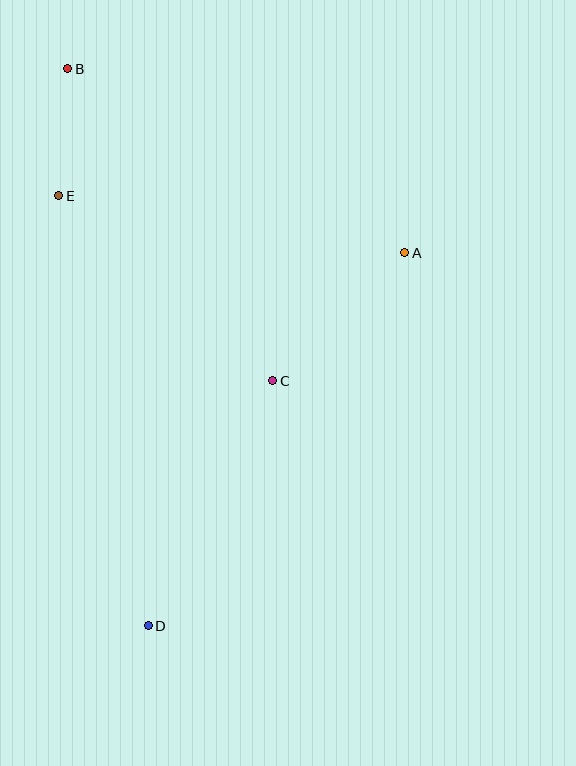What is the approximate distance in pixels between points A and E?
The distance between A and E is approximately 351 pixels.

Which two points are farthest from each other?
Points B and D are farthest from each other.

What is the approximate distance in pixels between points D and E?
The distance between D and E is approximately 439 pixels.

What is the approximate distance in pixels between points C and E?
The distance between C and E is approximately 283 pixels.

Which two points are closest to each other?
Points B and E are closest to each other.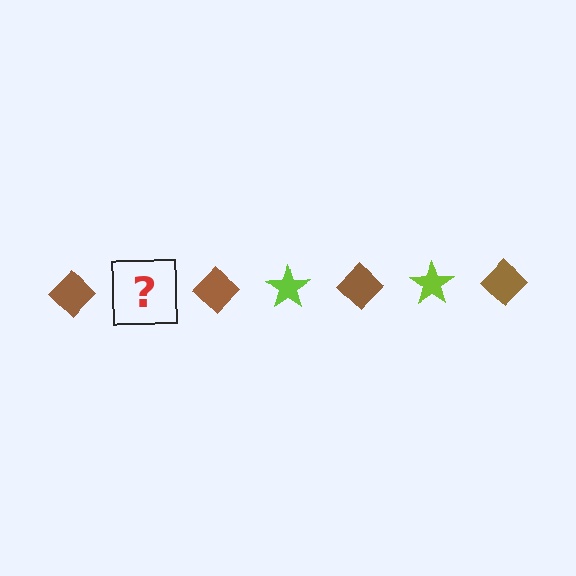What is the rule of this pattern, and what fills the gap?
The rule is that the pattern alternates between brown diamond and lime star. The gap should be filled with a lime star.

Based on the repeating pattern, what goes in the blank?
The blank should be a lime star.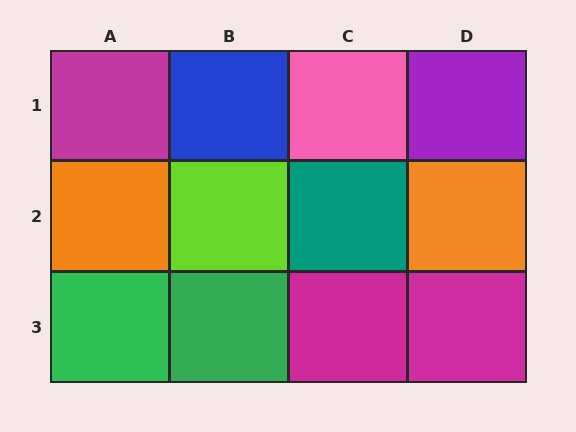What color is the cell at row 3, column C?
Magenta.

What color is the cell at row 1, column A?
Magenta.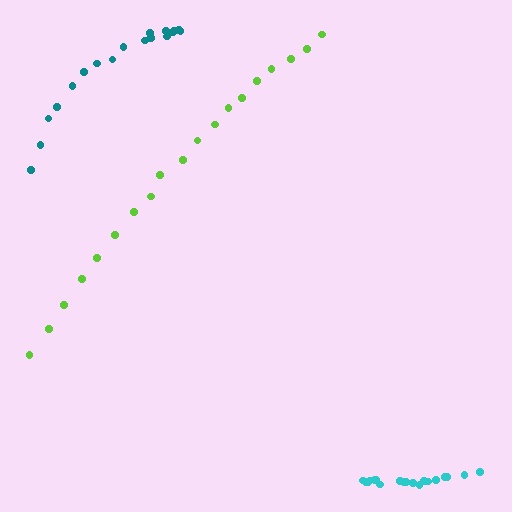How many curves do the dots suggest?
There are 3 distinct paths.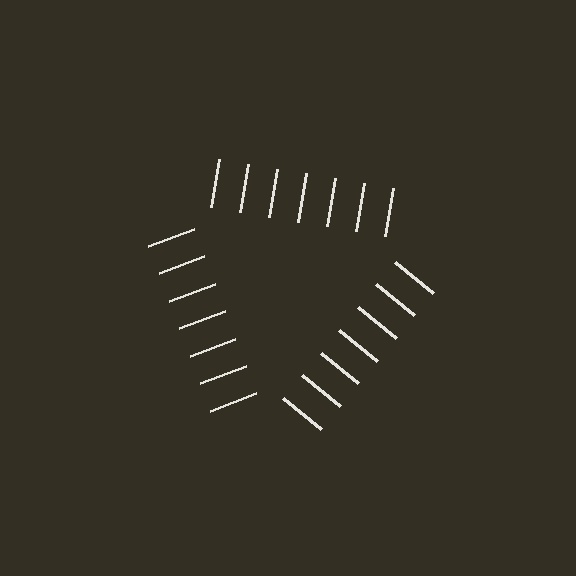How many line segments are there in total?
21 — 7 along each of the 3 edges.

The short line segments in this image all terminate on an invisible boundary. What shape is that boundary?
An illusory triangle — the line segments terminate on its edges but no continuous stroke is drawn.